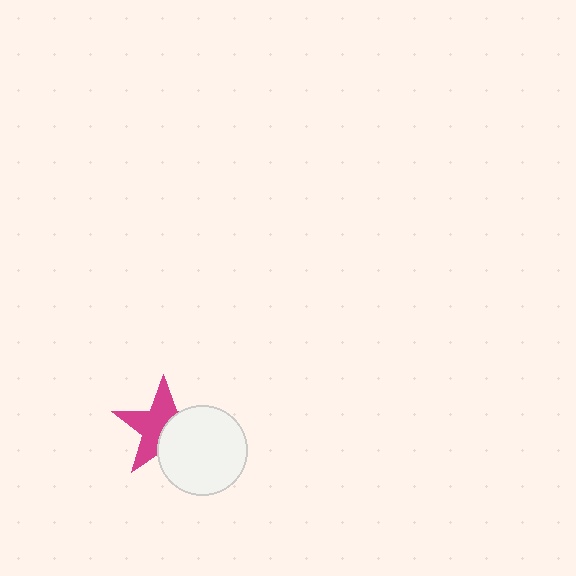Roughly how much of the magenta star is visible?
About half of it is visible (roughly 57%).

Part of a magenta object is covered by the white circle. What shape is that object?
It is a star.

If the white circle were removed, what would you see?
You would see the complete magenta star.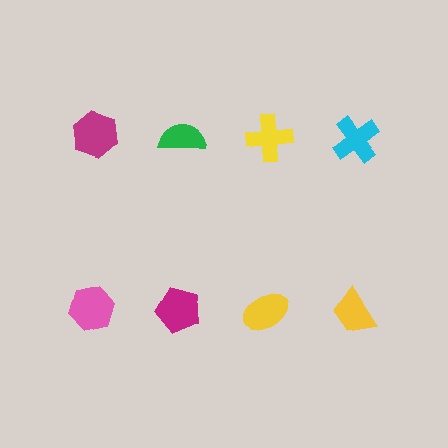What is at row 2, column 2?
A magenta pentagon.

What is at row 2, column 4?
A yellow trapezoid.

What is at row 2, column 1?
A pink hexagon.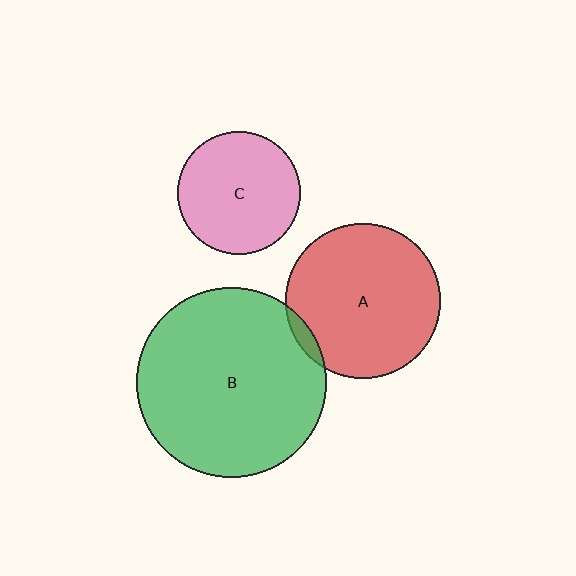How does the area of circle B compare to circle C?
Approximately 2.4 times.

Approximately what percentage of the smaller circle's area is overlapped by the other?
Approximately 5%.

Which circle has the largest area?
Circle B (green).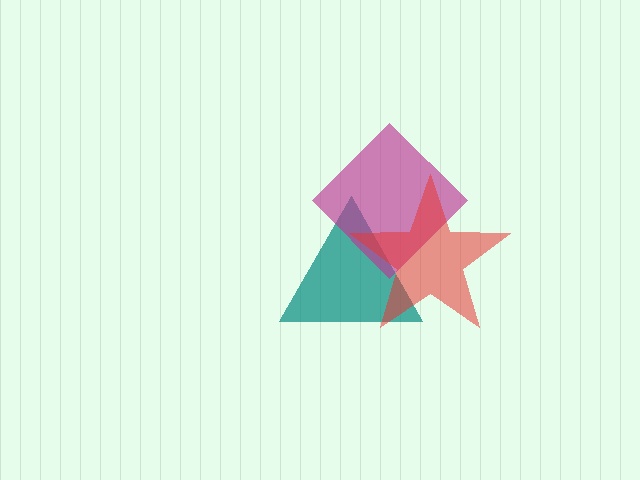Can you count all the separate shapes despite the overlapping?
Yes, there are 3 separate shapes.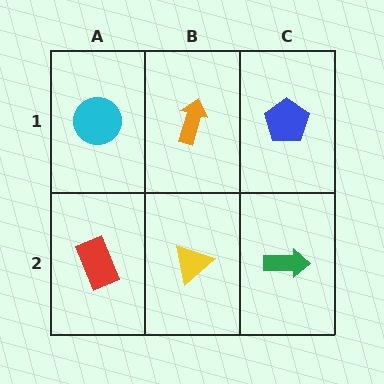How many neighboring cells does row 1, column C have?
2.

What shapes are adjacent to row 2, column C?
A blue pentagon (row 1, column C), a yellow triangle (row 2, column B).